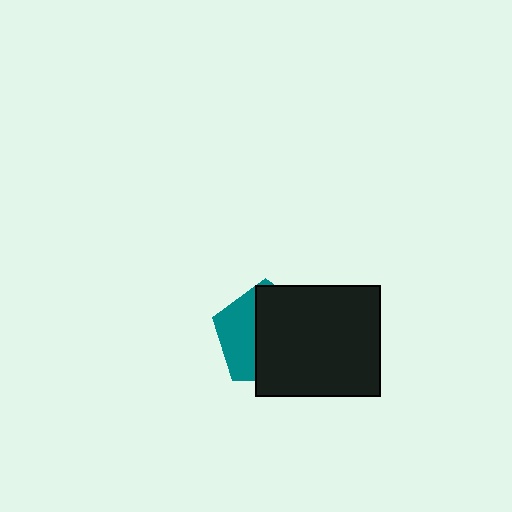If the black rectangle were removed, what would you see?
You would see the complete teal pentagon.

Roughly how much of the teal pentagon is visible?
A small part of it is visible (roughly 38%).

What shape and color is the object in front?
The object in front is a black rectangle.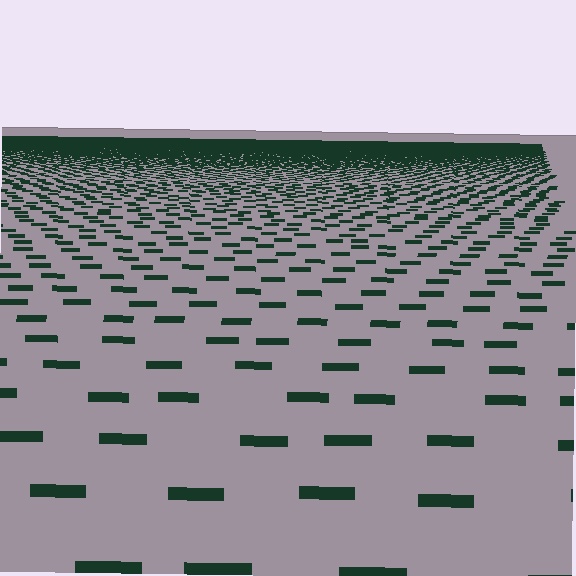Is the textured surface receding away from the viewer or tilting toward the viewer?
The surface is receding away from the viewer. Texture elements get smaller and denser toward the top.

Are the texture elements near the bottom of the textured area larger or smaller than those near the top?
Larger. Near the bottom, elements are closer to the viewer and appear at a bigger on-screen size.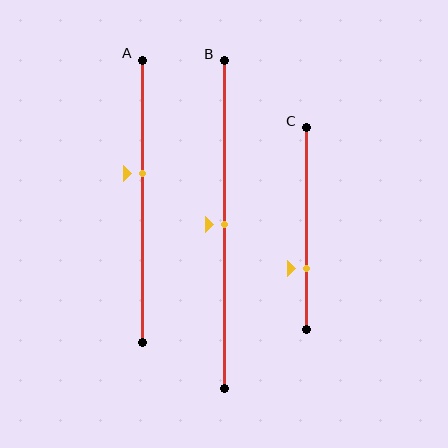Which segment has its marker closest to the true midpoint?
Segment B has its marker closest to the true midpoint.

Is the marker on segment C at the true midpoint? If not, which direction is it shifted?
No, the marker on segment C is shifted downward by about 20% of the segment length.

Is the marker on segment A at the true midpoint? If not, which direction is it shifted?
No, the marker on segment A is shifted upward by about 10% of the segment length.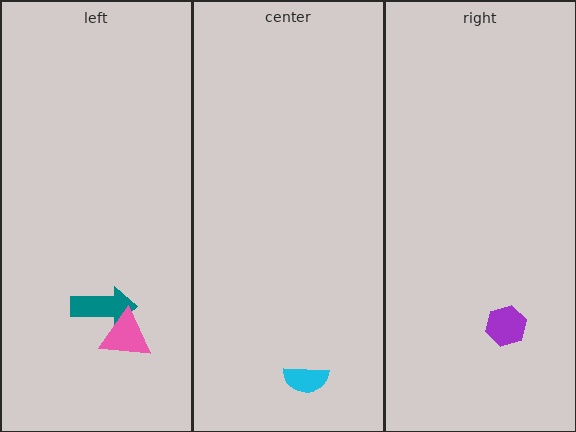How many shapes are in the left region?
2.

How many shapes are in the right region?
1.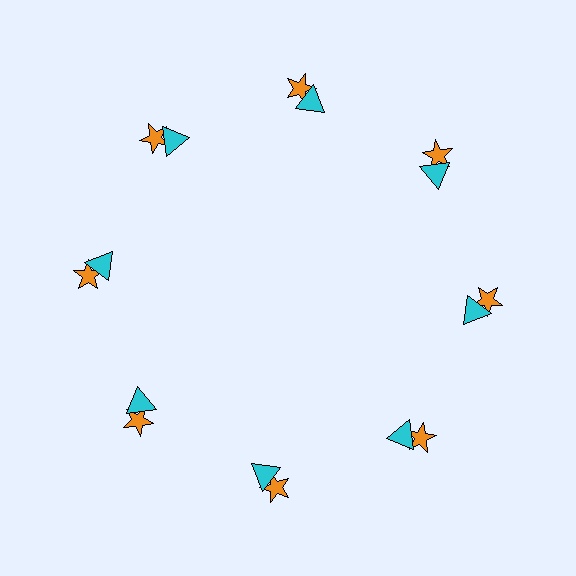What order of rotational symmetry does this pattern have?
This pattern has 8-fold rotational symmetry.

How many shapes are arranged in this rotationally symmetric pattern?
There are 16 shapes, arranged in 8 groups of 2.